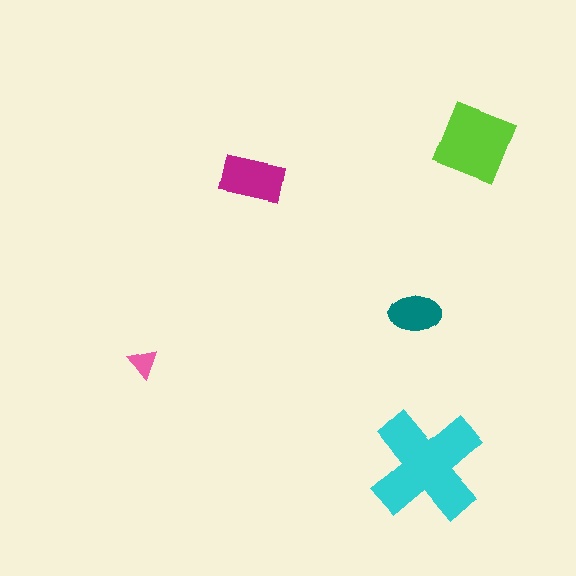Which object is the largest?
The cyan cross.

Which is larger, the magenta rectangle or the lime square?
The lime square.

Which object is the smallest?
The pink triangle.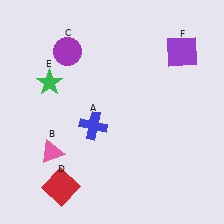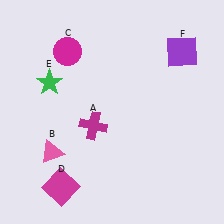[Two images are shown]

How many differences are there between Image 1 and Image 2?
There are 3 differences between the two images.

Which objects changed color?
A changed from blue to magenta. C changed from purple to magenta. D changed from red to magenta.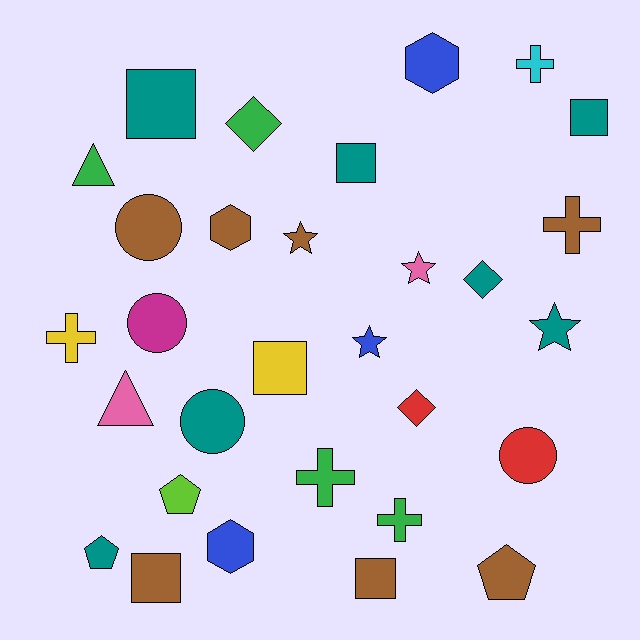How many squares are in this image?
There are 6 squares.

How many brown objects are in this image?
There are 7 brown objects.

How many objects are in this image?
There are 30 objects.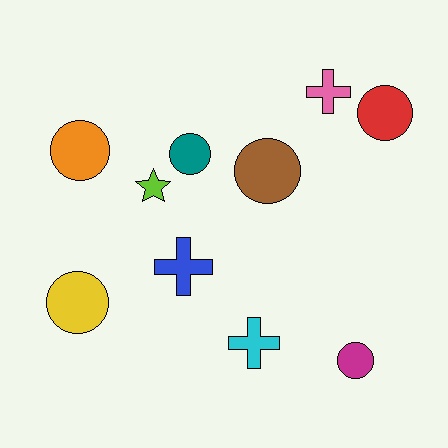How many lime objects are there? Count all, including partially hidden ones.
There is 1 lime object.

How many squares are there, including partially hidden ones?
There are no squares.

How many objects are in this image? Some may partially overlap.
There are 10 objects.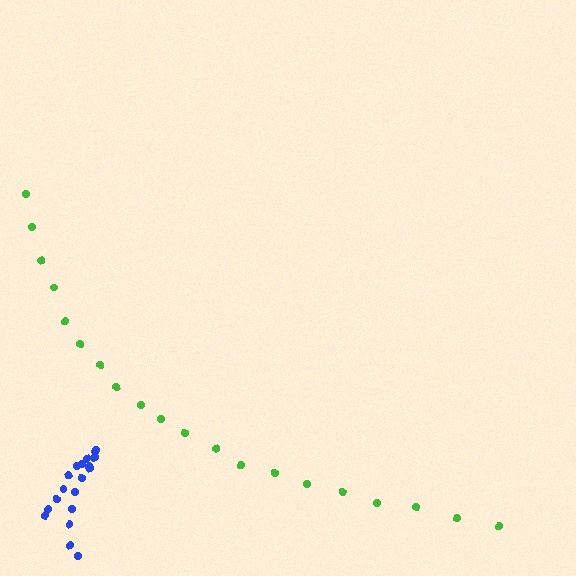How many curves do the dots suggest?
There are 2 distinct paths.